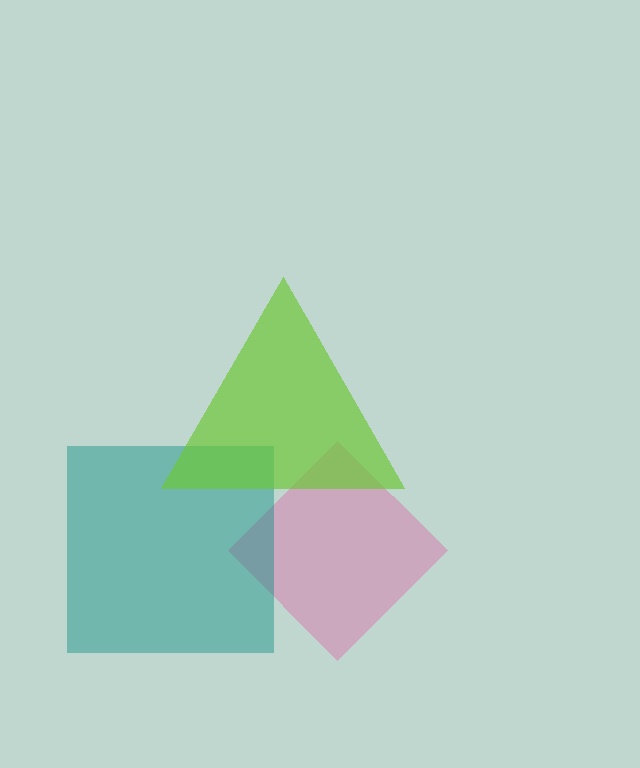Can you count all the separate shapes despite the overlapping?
Yes, there are 3 separate shapes.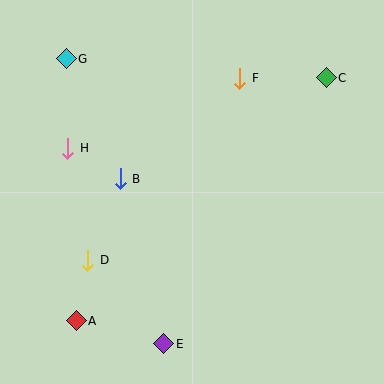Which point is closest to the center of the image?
Point B at (120, 179) is closest to the center.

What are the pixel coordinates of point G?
Point G is at (66, 59).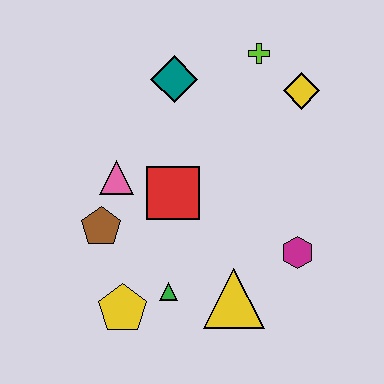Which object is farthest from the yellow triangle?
The lime cross is farthest from the yellow triangle.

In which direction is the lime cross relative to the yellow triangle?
The lime cross is above the yellow triangle.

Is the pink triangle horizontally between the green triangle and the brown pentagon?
Yes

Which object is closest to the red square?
The pink triangle is closest to the red square.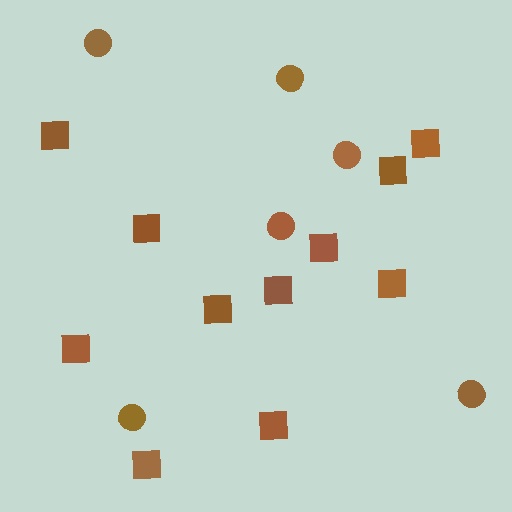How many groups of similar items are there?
There are 2 groups: one group of circles (6) and one group of squares (11).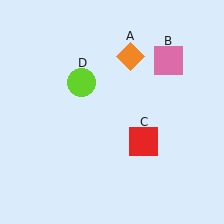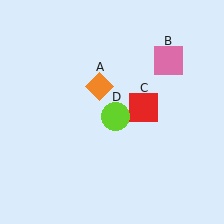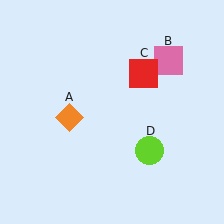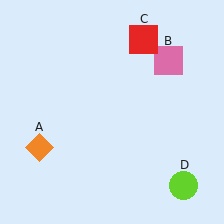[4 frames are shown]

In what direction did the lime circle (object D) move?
The lime circle (object D) moved down and to the right.